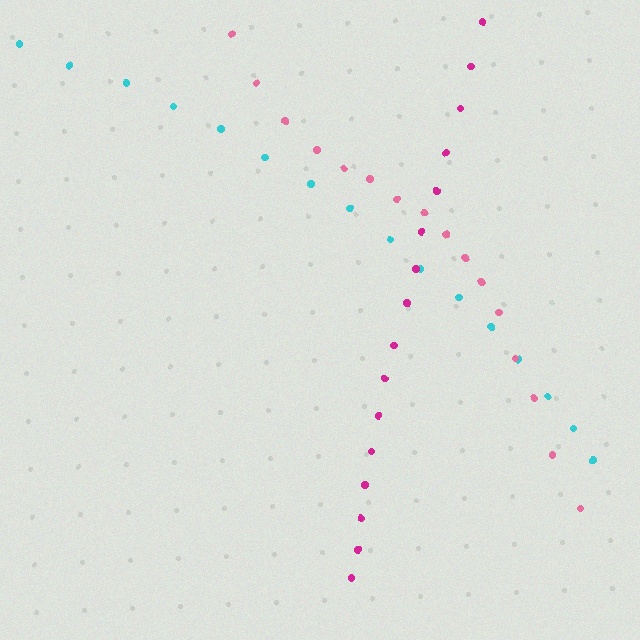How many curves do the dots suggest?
There are 3 distinct paths.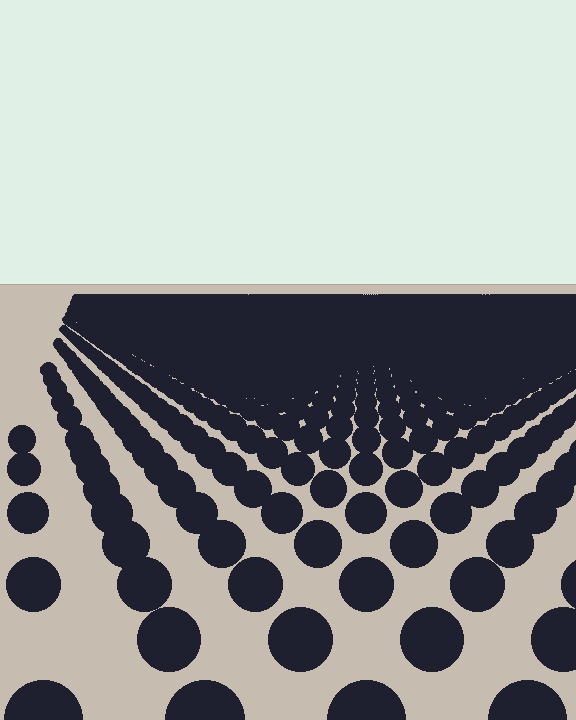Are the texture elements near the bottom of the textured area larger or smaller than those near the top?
Larger. Near the bottom, elements are closer to the viewer and appear at a bigger on-screen size.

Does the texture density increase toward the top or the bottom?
Density increases toward the top.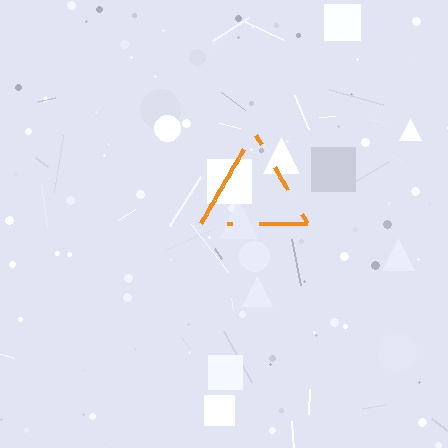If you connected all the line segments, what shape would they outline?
They would outline a triangle.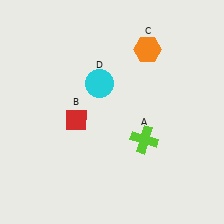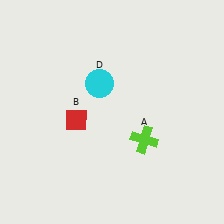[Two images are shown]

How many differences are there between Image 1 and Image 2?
There is 1 difference between the two images.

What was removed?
The orange hexagon (C) was removed in Image 2.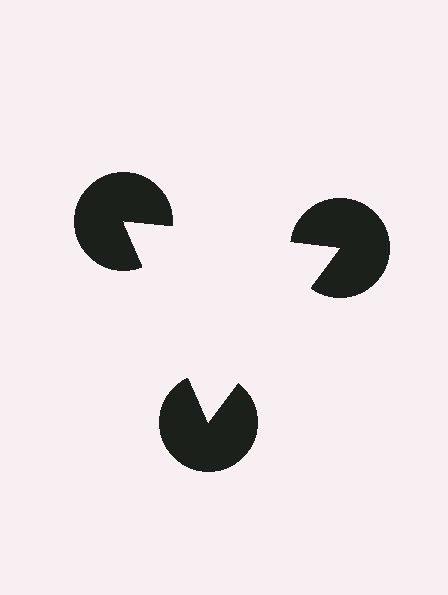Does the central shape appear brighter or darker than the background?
It typically appears slightly brighter than the background, even though no actual brightness change is drawn.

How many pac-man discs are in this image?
There are 3 — one at each vertex of the illusory triangle.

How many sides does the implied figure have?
3 sides.